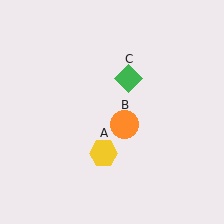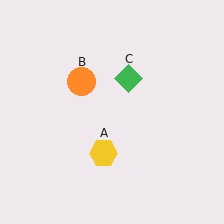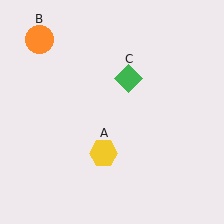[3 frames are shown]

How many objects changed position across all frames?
1 object changed position: orange circle (object B).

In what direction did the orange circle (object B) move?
The orange circle (object B) moved up and to the left.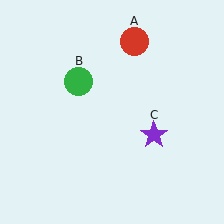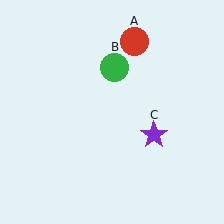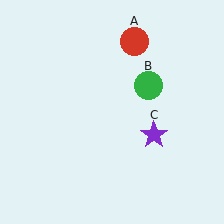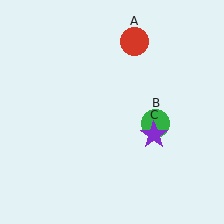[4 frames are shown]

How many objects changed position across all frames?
1 object changed position: green circle (object B).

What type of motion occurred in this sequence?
The green circle (object B) rotated clockwise around the center of the scene.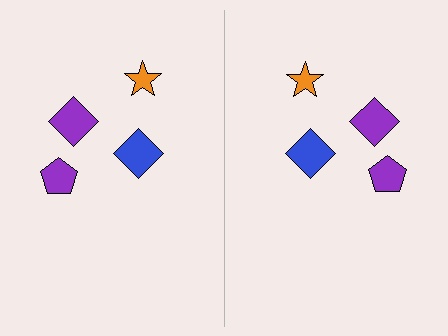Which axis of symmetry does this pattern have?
The pattern has a vertical axis of symmetry running through the center of the image.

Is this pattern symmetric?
Yes, this pattern has bilateral (reflection) symmetry.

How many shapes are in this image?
There are 8 shapes in this image.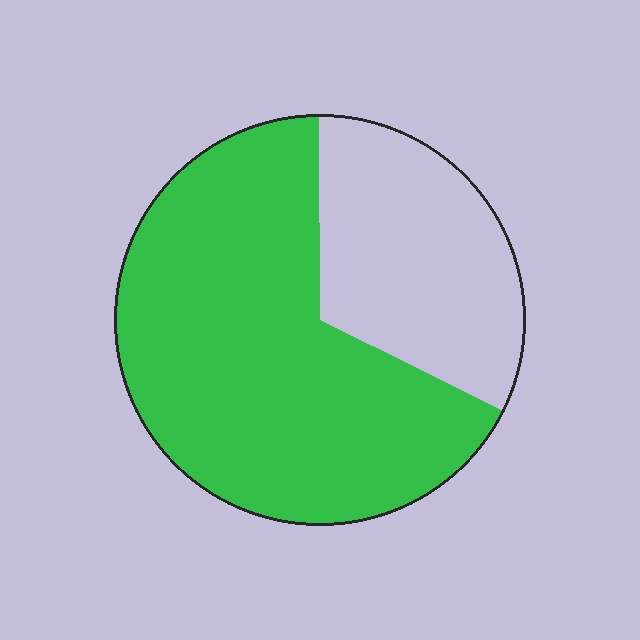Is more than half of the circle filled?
Yes.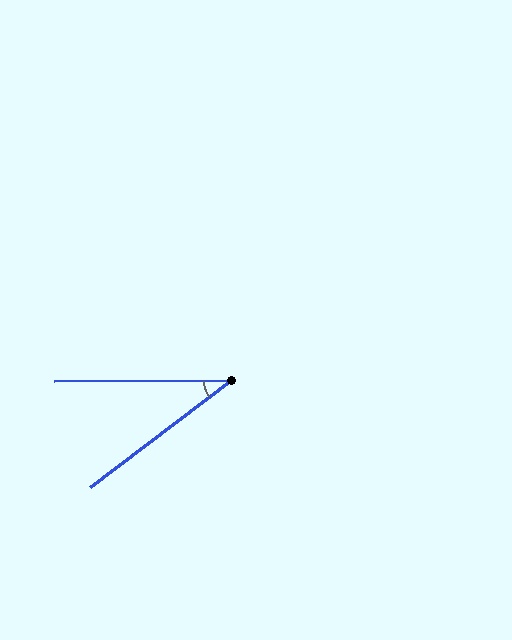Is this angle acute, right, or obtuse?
It is acute.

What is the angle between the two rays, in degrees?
Approximately 37 degrees.